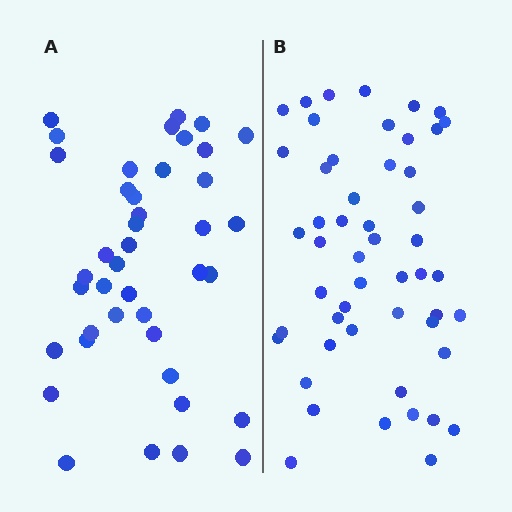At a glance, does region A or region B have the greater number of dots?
Region B (the right region) has more dots.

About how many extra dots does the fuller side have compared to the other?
Region B has roughly 10 or so more dots than region A.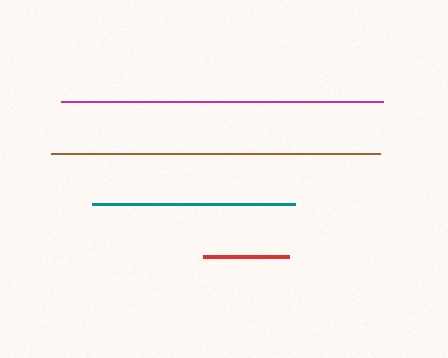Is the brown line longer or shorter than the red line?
The brown line is longer than the red line.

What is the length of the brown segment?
The brown segment is approximately 329 pixels long.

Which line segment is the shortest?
The red line is the shortest at approximately 86 pixels.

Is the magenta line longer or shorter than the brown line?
The brown line is longer than the magenta line.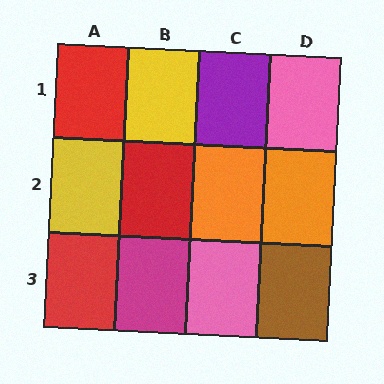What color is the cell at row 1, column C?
Purple.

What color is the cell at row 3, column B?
Magenta.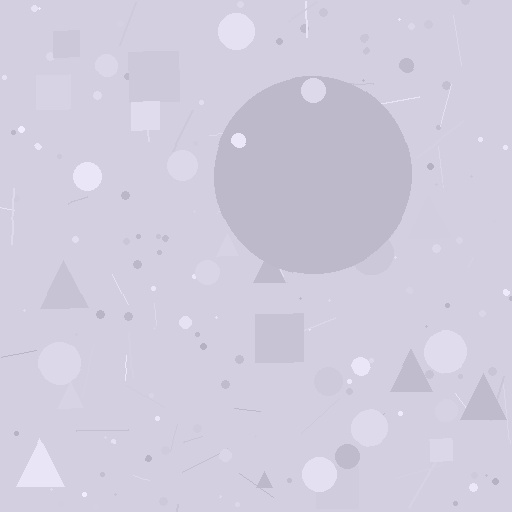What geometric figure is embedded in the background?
A circle is embedded in the background.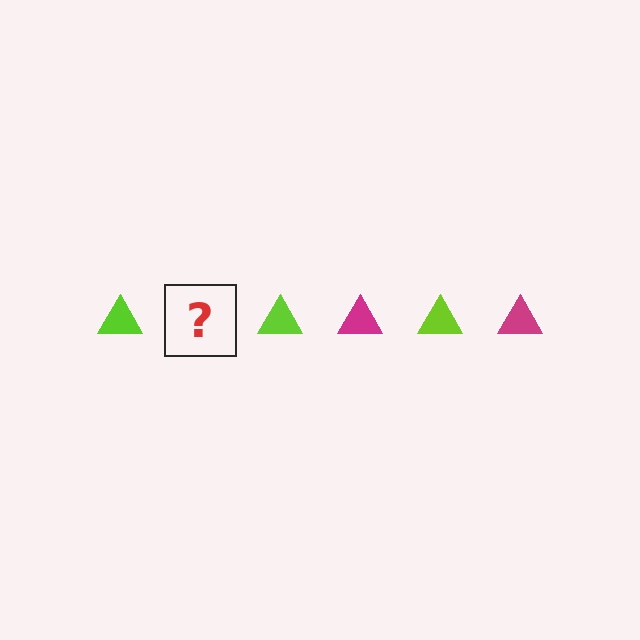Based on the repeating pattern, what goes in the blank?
The blank should be a magenta triangle.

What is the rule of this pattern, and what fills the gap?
The rule is that the pattern cycles through lime, magenta triangles. The gap should be filled with a magenta triangle.